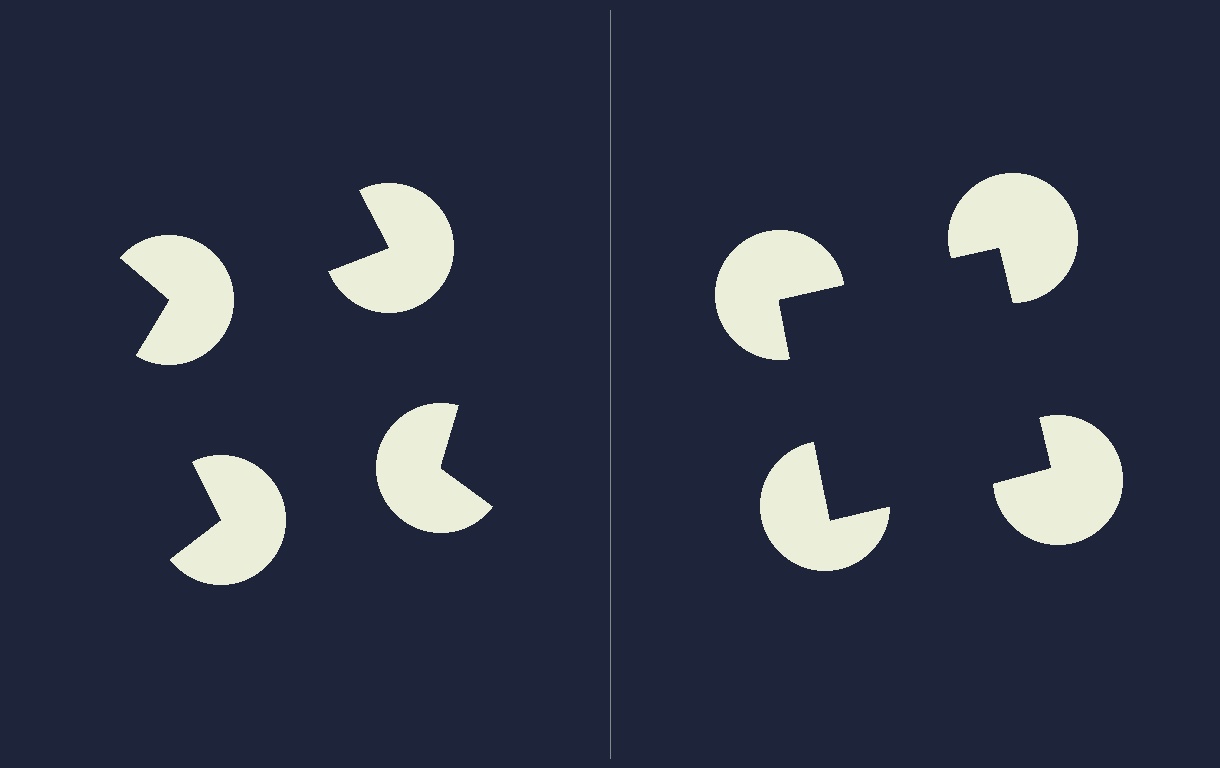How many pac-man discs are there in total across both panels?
8 — 4 on each side.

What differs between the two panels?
The pac-man discs are positioned identically on both sides; only the wedge orientations differ. On the right they align to a square; on the left they are misaligned.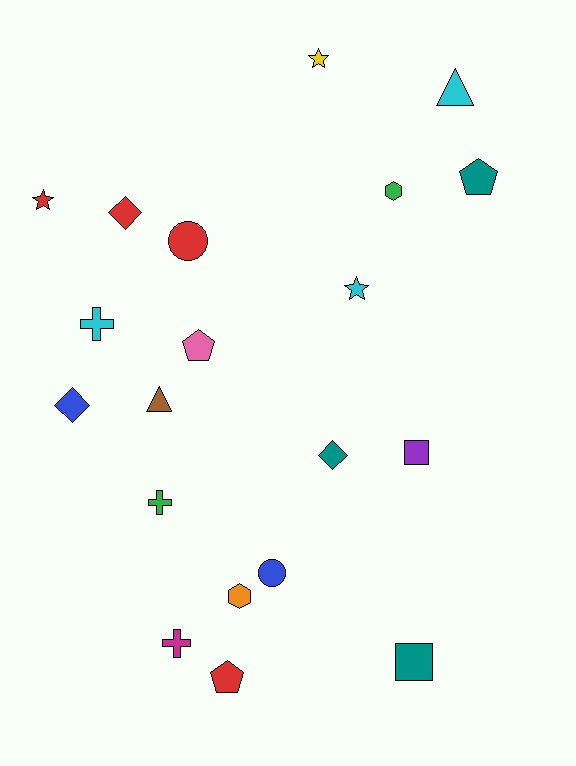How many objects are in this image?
There are 20 objects.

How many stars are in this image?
There are 3 stars.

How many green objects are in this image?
There are 2 green objects.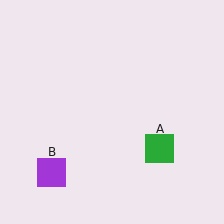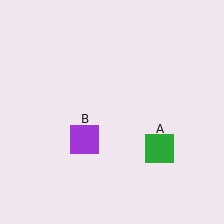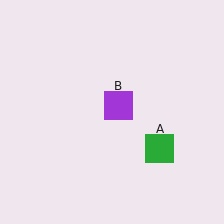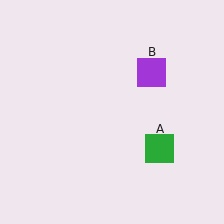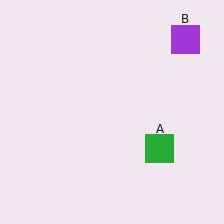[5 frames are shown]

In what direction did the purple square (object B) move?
The purple square (object B) moved up and to the right.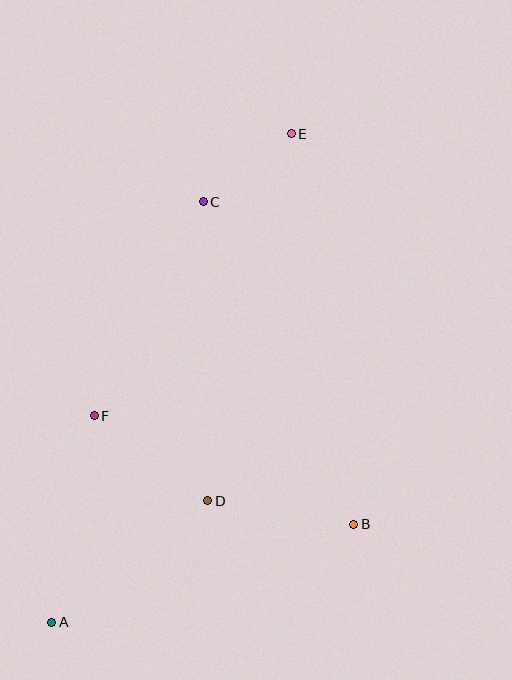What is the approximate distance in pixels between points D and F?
The distance between D and F is approximately 142 pixels.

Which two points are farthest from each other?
Points A and E are farthest from each other.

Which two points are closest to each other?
Points C and E are closest to each other.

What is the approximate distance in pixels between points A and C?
The distance between A and C is approximately 447 pixels.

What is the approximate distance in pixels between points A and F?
The distance between A and F is approximately 211 pixels.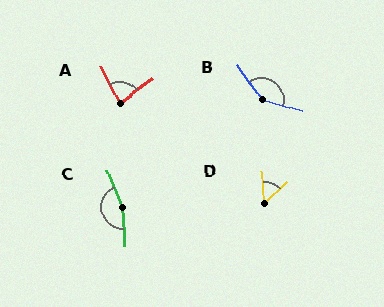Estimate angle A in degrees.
Approximately 80 degrees.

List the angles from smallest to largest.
D (50°), A (80°), B (139°), C (160°).